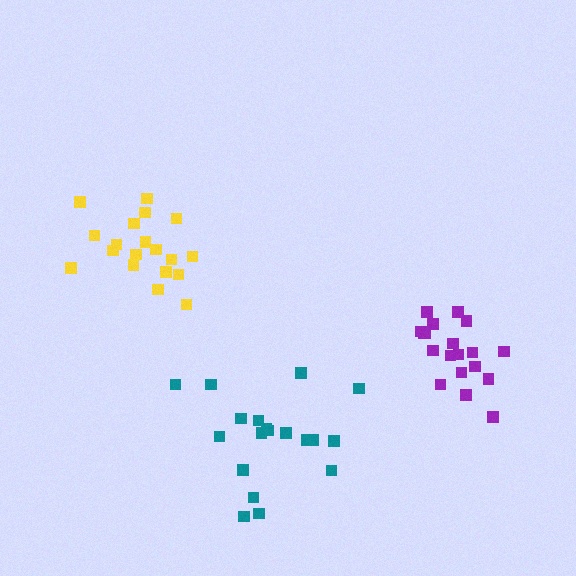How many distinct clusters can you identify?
There are 3 distinct clusters.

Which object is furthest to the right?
The purple cluster is rightmost.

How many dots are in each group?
Group 1: 19 dots, Group 2: 19 dots, Group 3: 19 dots (57 total).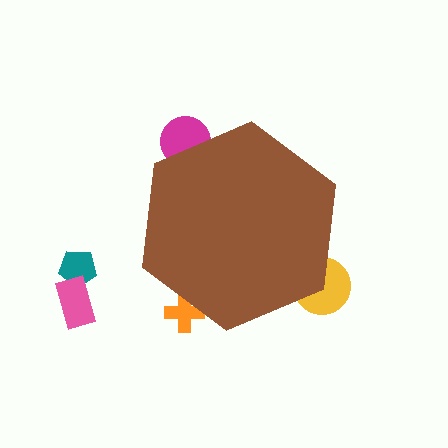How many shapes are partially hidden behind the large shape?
3 shapes are partially hidden.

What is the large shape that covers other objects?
A brown hexagon.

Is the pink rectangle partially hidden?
No, the pink rectangle is fully visible.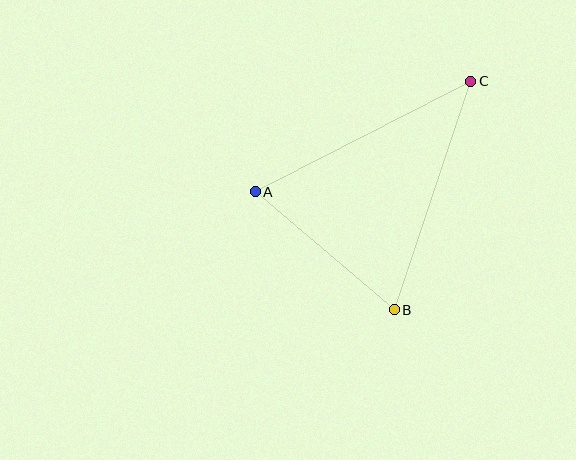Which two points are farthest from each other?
Points A and C are farthest from each other.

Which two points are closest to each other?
Points A and B are closest to each other.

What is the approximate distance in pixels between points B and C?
The distance between B and C is approximately 241 pixels.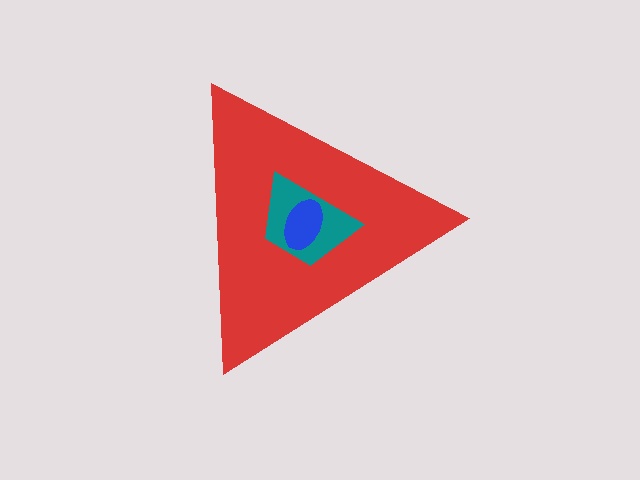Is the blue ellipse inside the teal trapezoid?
Yes.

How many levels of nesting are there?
3.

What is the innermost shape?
The blue ellipse.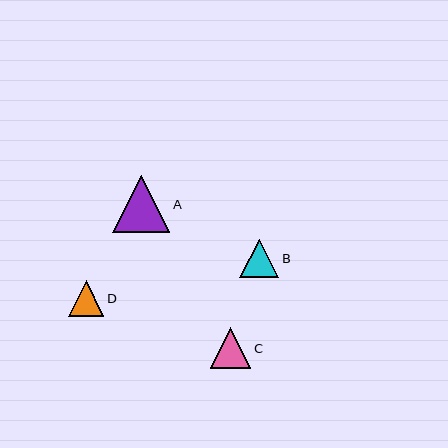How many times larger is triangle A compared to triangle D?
Triangle A is approximately 1.6 times the size of triangle D.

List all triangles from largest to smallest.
From largest to smallest: A, C, B, D.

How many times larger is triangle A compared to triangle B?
Triangle A is approximately 1.5 times the size of triangle B.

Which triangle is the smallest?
Triangle D is the smallest with a size of approximately 35 pixels.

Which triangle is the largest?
Triangle A is the largest with a size of approximately 57 pixels.